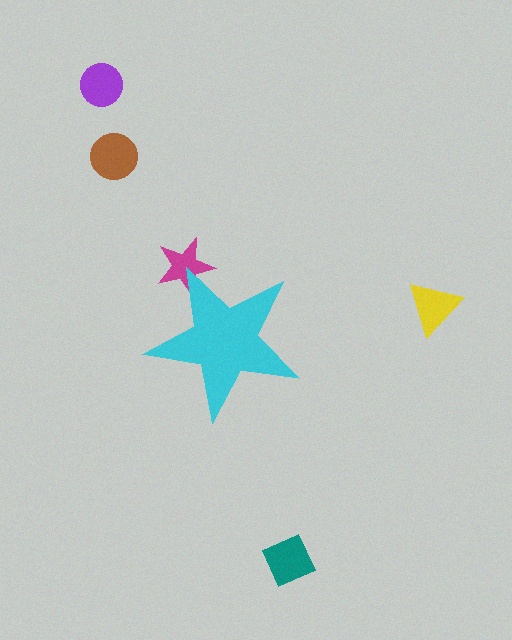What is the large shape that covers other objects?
A cyan star.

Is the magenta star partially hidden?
Yes, the magenta star is partially hidden behind the cyan star.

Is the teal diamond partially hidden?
No, the teal diamond is fully visible.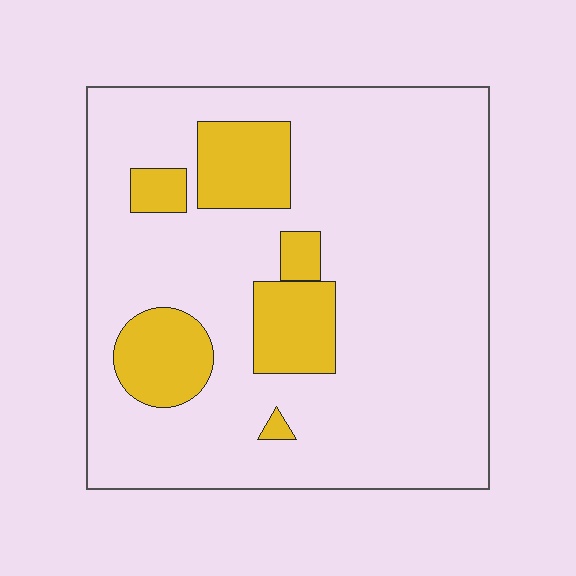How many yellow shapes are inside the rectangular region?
6.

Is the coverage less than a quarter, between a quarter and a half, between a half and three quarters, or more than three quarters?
Less than a quarter.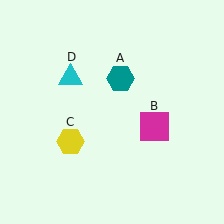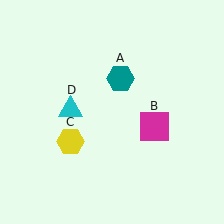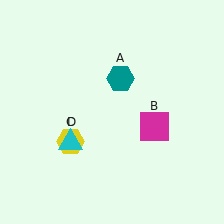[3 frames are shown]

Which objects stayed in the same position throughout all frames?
Teal hexagon (object A) and magenta square (object B) and yellow hexagon (object C) remained stationary.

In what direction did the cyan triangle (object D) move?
The cyan triangle (object D) moved down.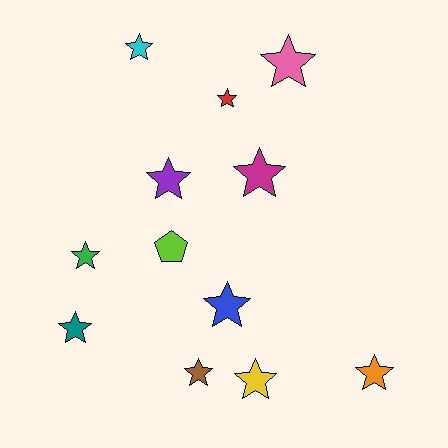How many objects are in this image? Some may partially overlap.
There are 12 objects.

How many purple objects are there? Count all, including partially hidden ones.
There is 1 purple object.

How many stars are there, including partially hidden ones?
There are 11 stars.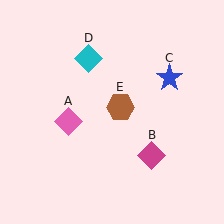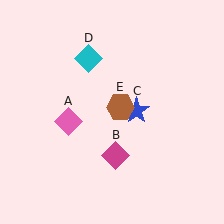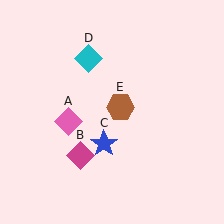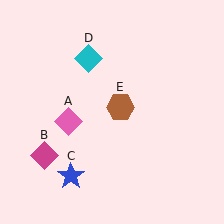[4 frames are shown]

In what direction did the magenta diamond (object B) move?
The magenta diamond (object B) moved left.